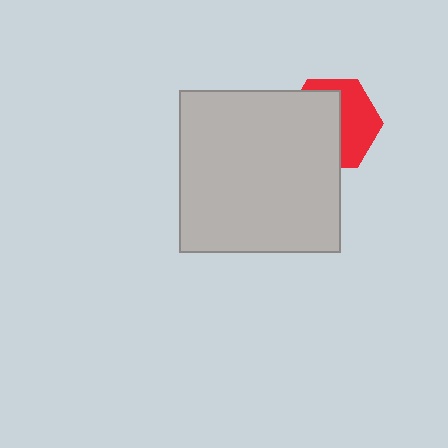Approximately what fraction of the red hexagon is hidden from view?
Roughly 56% of the red hexagon is hidden behind the light gray rectangle.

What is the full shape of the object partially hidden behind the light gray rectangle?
The partially hidden object is a red hexagon.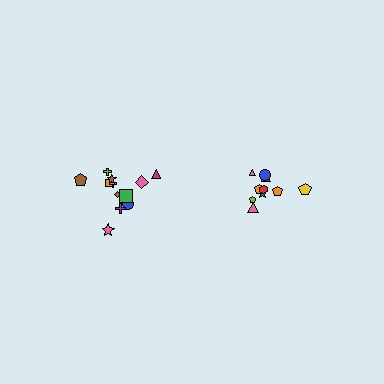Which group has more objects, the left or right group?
The left group.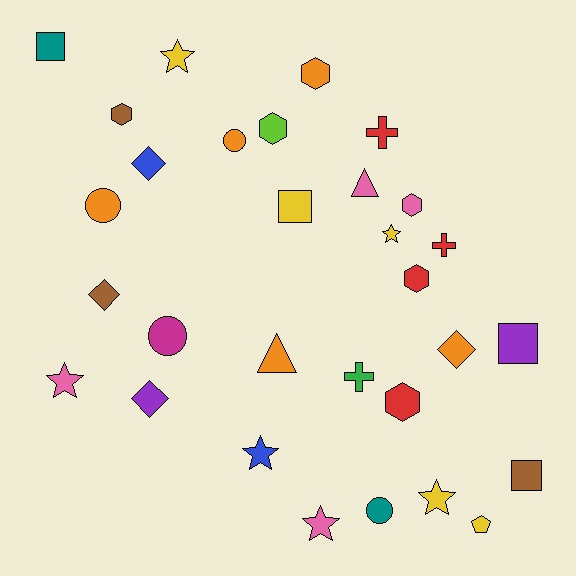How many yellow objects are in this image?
There are 5 yellow objects.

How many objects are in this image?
There are 30 objects.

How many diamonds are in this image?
There are 4 diamonds.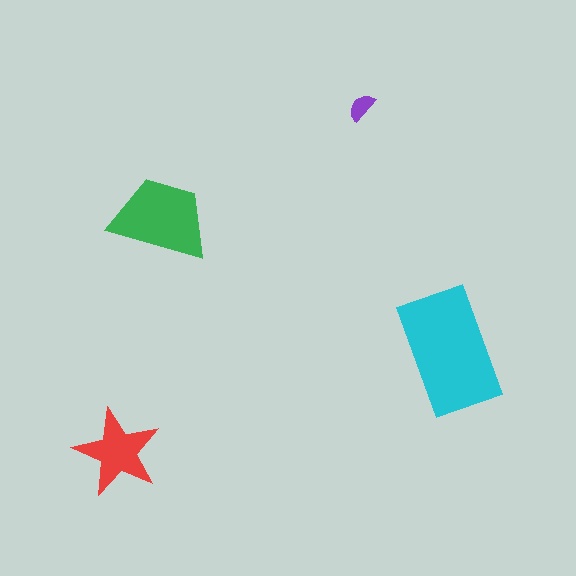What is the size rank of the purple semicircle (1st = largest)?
4th.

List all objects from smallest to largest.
The purple semicircle, the red star, the green trapezoid, the cyan rectangle.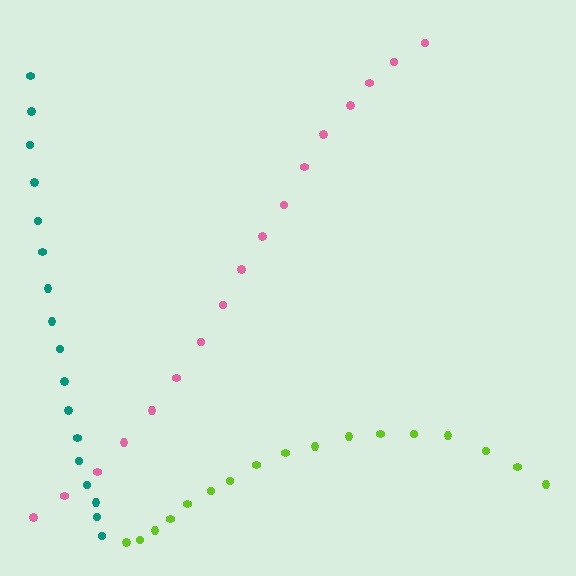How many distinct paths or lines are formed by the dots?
There are 3 distinct paths.